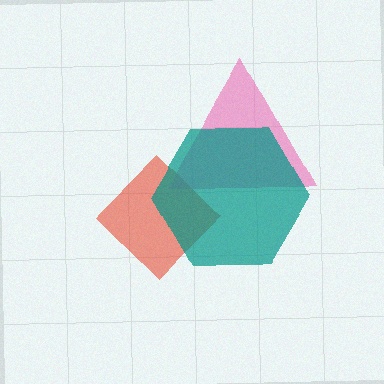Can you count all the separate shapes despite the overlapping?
Yes, there are 3 separate shapes.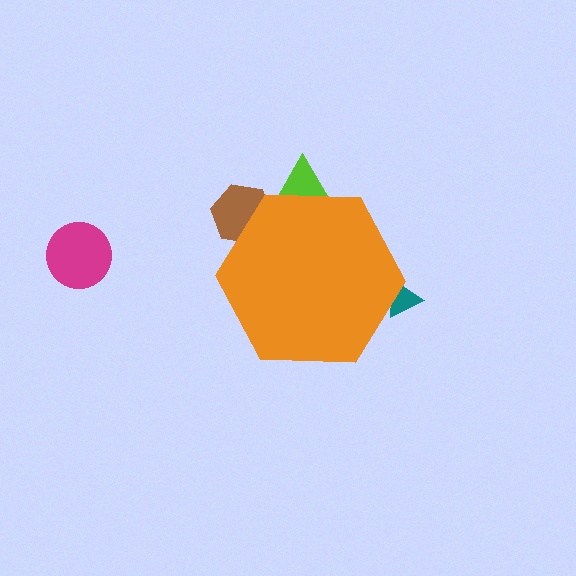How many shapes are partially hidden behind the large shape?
3 shapes are partially hidden.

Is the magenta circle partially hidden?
No, the magenta circle is fully visible.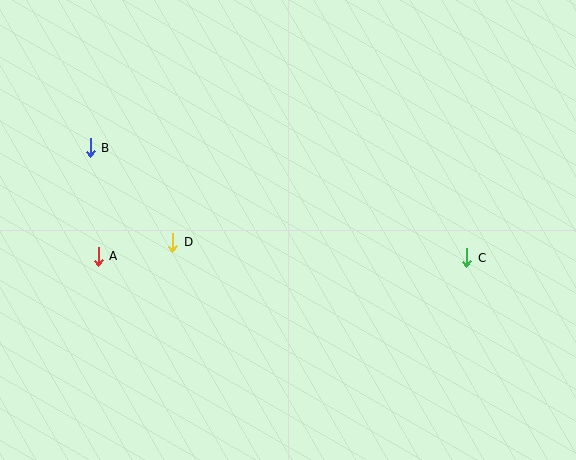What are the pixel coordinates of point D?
Point D is at (173, 242).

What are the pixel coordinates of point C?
Point C is at (467, 258).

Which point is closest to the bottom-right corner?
Point C is closest to the bottom-right corner.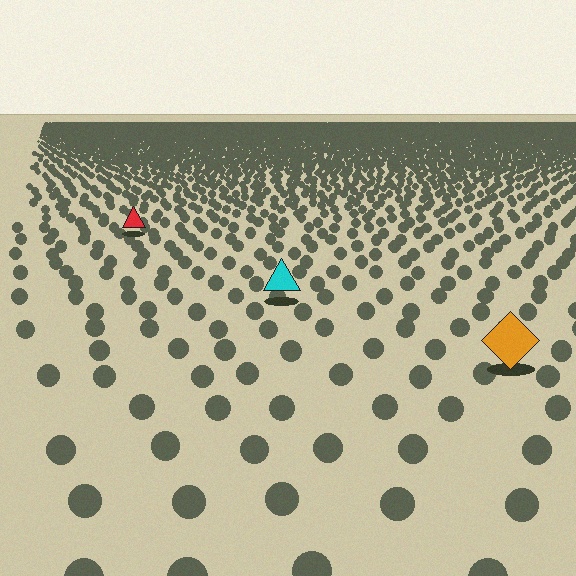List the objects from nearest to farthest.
From nearest to farthest: the orange diamond, the cyan triangle, the red triangle.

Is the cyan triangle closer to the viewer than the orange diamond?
No. The orange diamond is closer — you can tell from the texture gradient: the ground texture is coarser near it.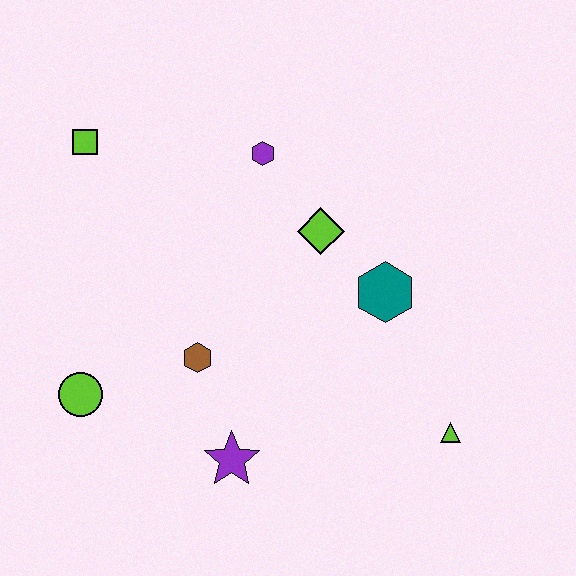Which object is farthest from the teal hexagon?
The lime square is farthest from the teal hexagon.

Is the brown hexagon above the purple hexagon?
No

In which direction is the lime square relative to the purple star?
The lime square is above the purple star.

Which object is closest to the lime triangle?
The teal hexagon is closest to the lime triangle.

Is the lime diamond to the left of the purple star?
No